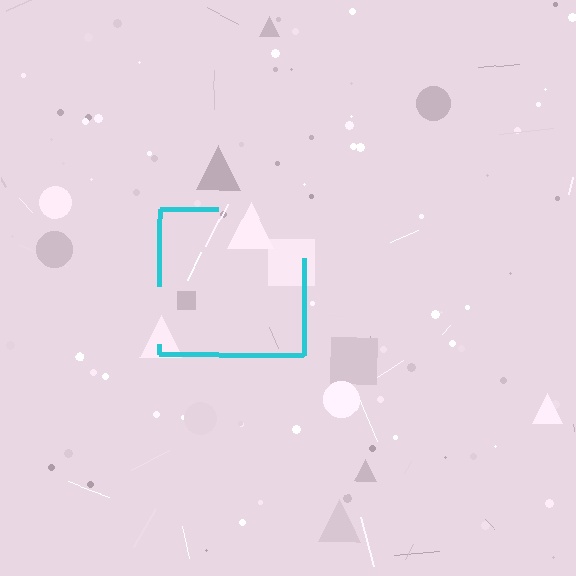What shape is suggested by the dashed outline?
The dashed outline suggests a square.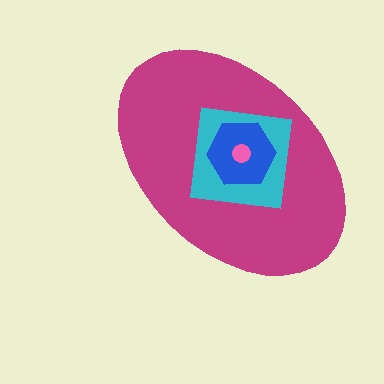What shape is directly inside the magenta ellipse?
The cyan square.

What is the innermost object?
The pink circle.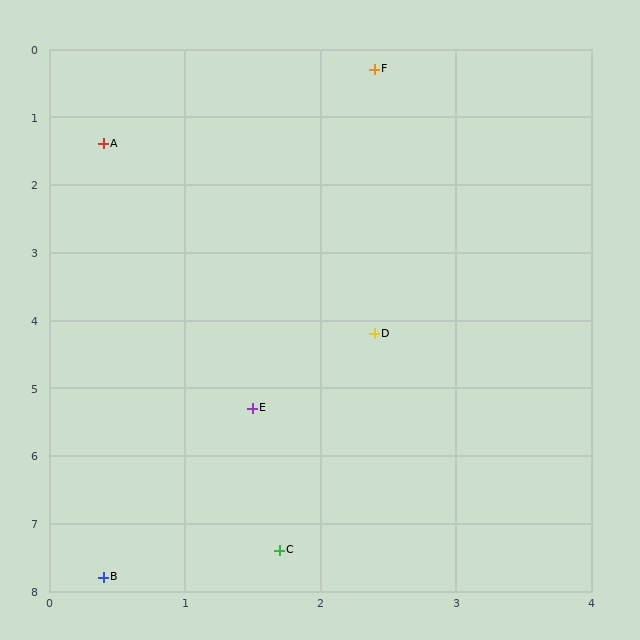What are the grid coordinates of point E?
Point E is at approximately (1.5, 5.3).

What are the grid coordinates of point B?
Point B is at approximately (0.4, 7.8).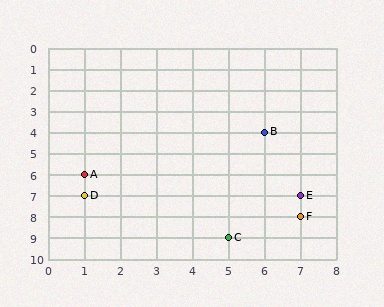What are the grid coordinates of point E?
Point E is at grid coordinates (7, 7).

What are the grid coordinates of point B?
Point B is at grid coordinates (6, 4).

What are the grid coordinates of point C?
Point C is at grid coordinates (5, 9).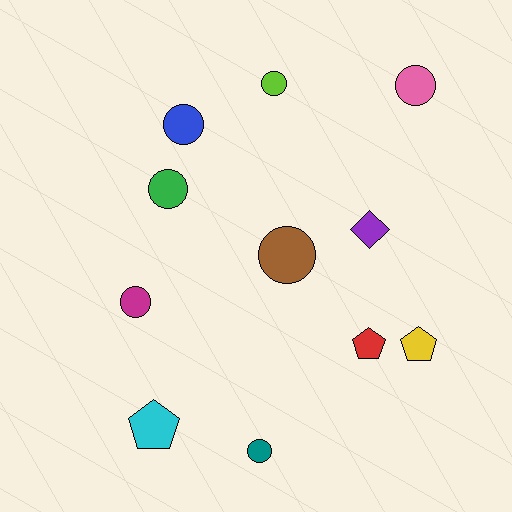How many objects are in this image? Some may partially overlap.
There are 11 objects.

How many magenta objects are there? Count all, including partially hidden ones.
There is 1 magenta object.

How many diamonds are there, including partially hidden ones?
There is 1 diamond.